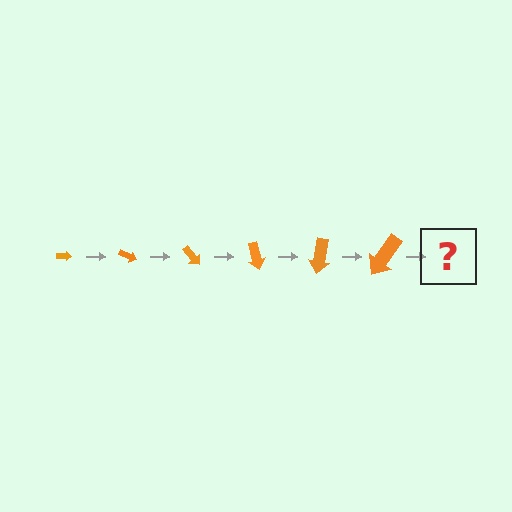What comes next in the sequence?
The next element should be an arrow, larger than the previous one and rotated 150 degrees from the start.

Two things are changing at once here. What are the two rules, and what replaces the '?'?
The two rules are that the arrow grows larger each step and it rotates 25 degrees each step. The '?' should be an arrow, larger than the previous one and rotated 150 degrees from the start.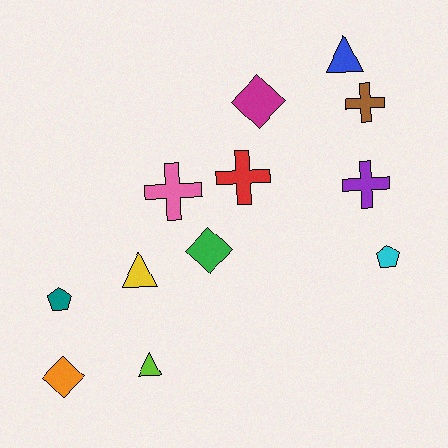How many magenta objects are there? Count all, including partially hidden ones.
There is 1 magenta object.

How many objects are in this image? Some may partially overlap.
There are 12 objects.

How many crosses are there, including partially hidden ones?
There are 4 crosses.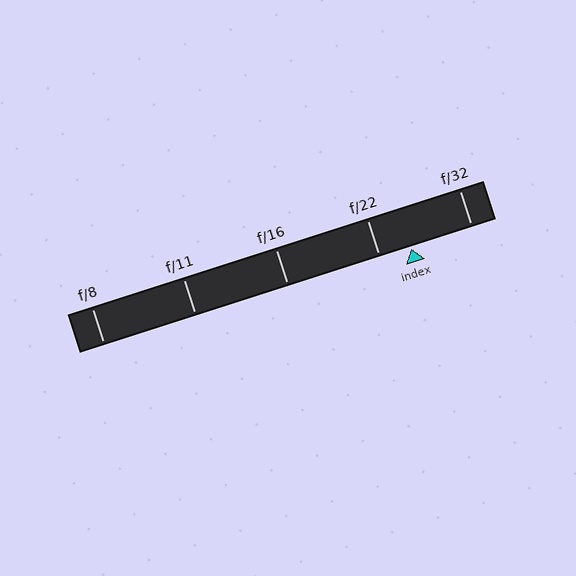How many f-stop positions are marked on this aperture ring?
There are 5 f-stop positions marked.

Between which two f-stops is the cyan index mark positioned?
The index mark is between f/22 and f/32.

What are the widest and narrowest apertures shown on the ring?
The widest aperture shown is f/8 and the narrowest is f/32.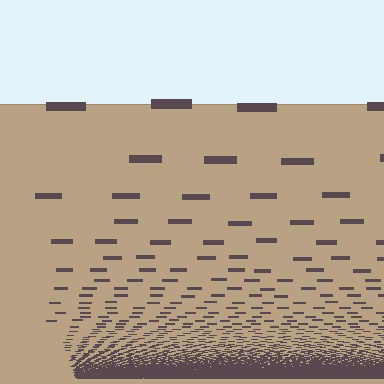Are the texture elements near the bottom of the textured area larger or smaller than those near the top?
Smaller. The gradient is inverted — elements near the bottom are smaller and denser.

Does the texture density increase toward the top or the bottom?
Density increases toward the bottom.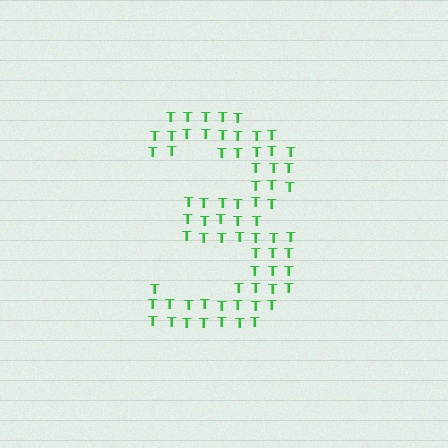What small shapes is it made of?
It is made of small letter T's.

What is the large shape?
The large shape is the digit 3.